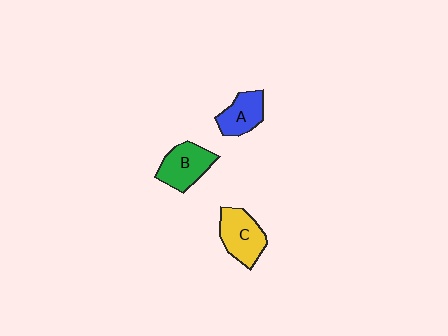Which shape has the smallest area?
Shape A (blue).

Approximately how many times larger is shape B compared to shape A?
Approximately 1.2 times.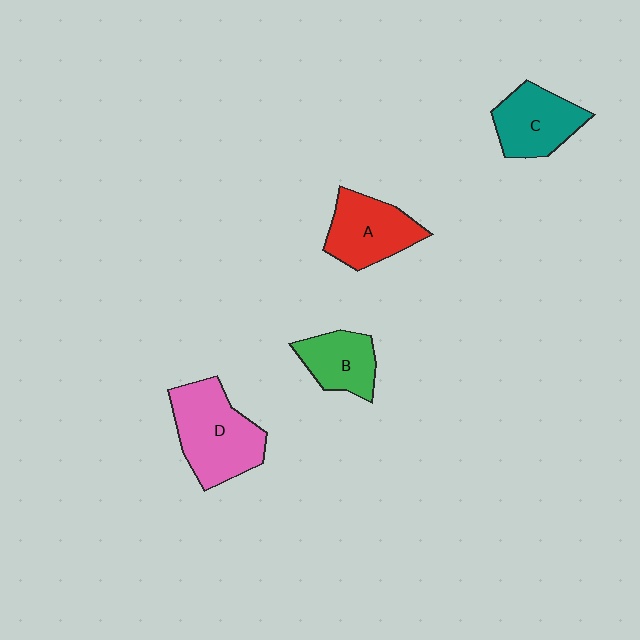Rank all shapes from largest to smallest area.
From largest to smallest: D (pink), A (red), C (teal), B (green).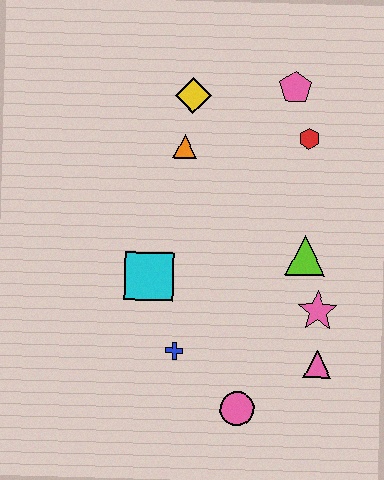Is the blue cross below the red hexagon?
Yes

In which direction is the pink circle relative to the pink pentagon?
The pink circle is below the pink pentagon.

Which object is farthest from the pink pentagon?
The pink circle is farthest from the pink pentagon.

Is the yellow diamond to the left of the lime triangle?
Yes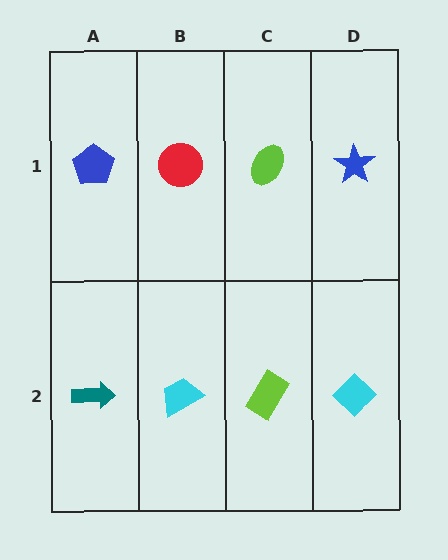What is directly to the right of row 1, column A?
A red circle.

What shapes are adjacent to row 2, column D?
A blue star (row 1, column D), a lime rectangle (row 2, column C).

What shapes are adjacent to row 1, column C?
A lime rectangle (row 2, column C), a red circle (row 1, column B), a blue star (row 1, column D).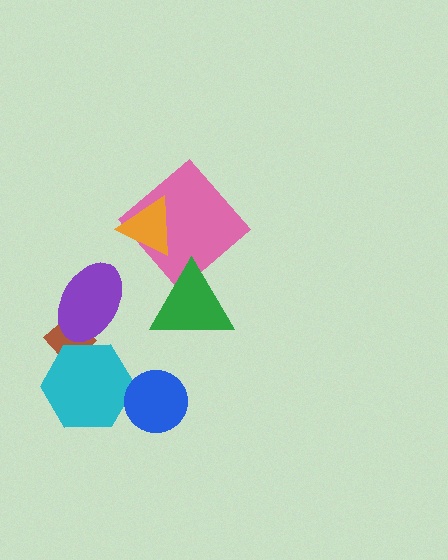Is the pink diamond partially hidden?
Yes, it is partially covered by another shape.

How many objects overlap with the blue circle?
1 object overlaps with the blue circle.